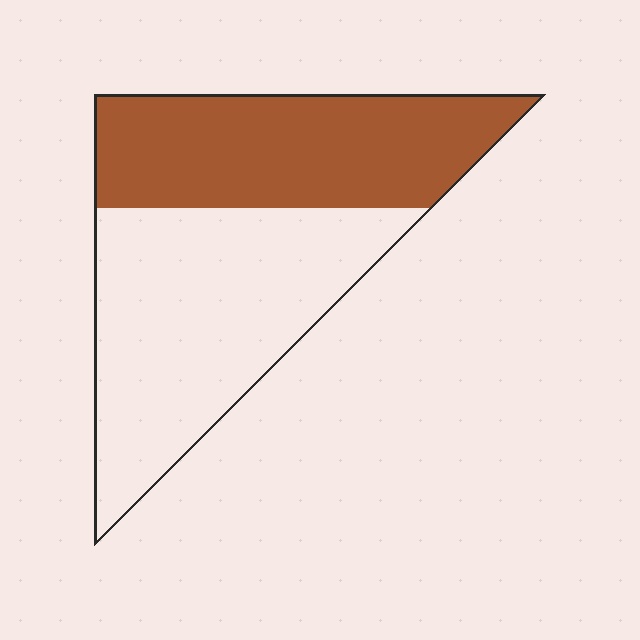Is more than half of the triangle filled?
No.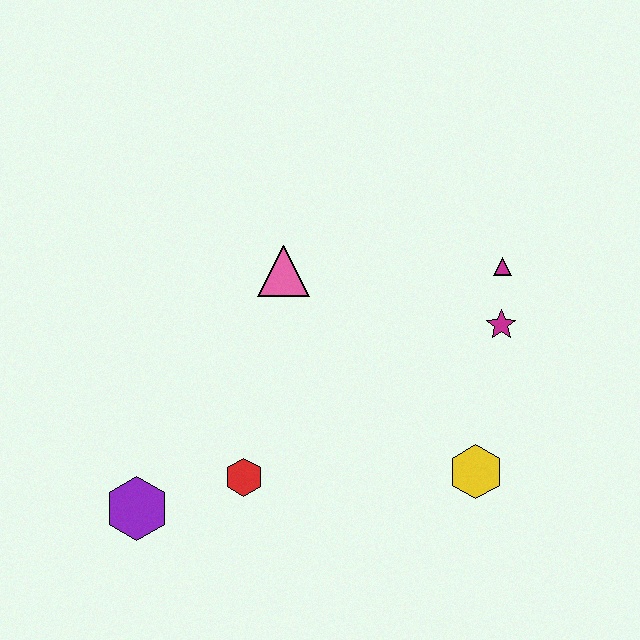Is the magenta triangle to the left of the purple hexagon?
No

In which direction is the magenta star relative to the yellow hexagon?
The magenta star is above the yellow hexagon.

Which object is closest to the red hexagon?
The purple hexagon is closest to the red hexagon.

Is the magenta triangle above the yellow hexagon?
Yes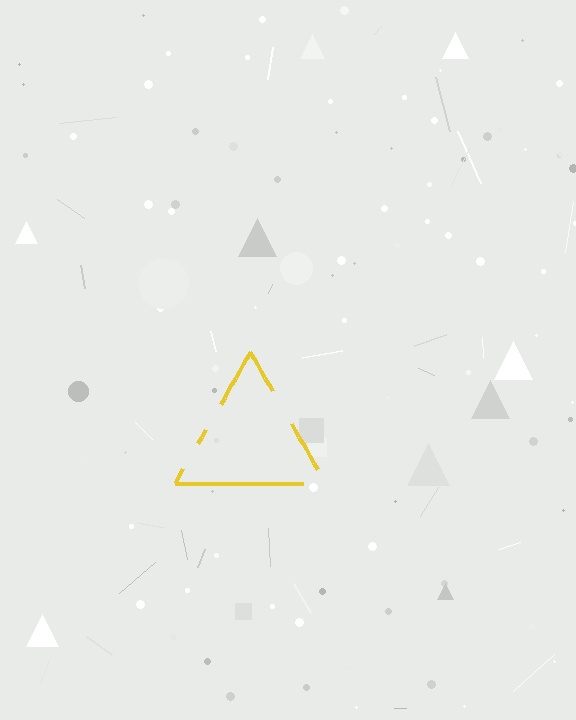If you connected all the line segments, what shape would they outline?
They would outline a triangle.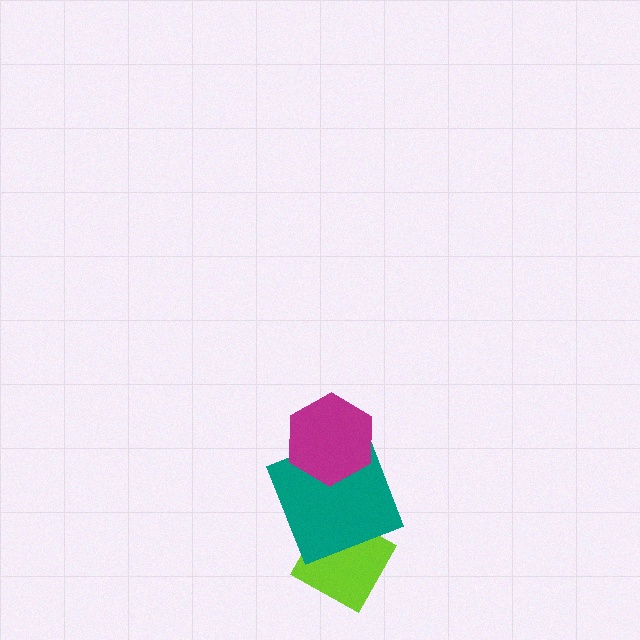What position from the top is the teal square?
The teal square is 2nd from the top.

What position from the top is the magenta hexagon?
The magenta hexagon is 1st from the top.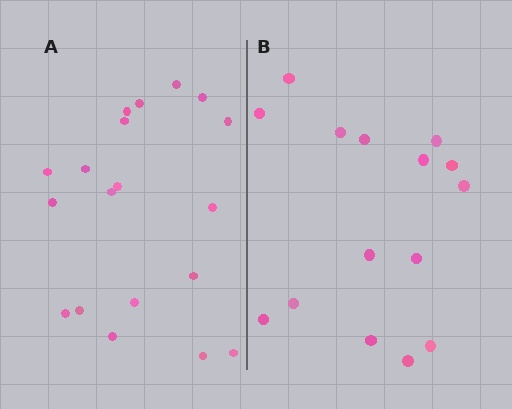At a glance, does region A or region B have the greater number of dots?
Region A (the left region) has more dots.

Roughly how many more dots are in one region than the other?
Region A has about 4 more dots than region B.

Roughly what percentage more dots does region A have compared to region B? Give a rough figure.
About 25% more.